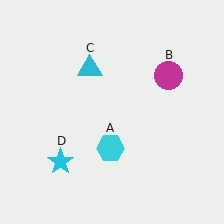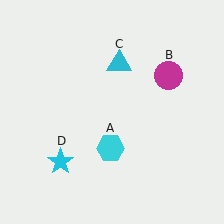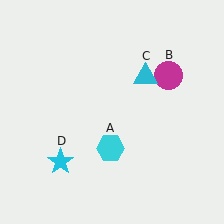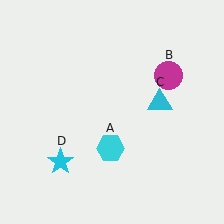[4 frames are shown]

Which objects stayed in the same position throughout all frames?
Cyan hexagon (object A) and magenta circle (object B) and cyan star (object D) remained stationary.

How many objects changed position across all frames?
1 object changed position: cyan triangle (object C).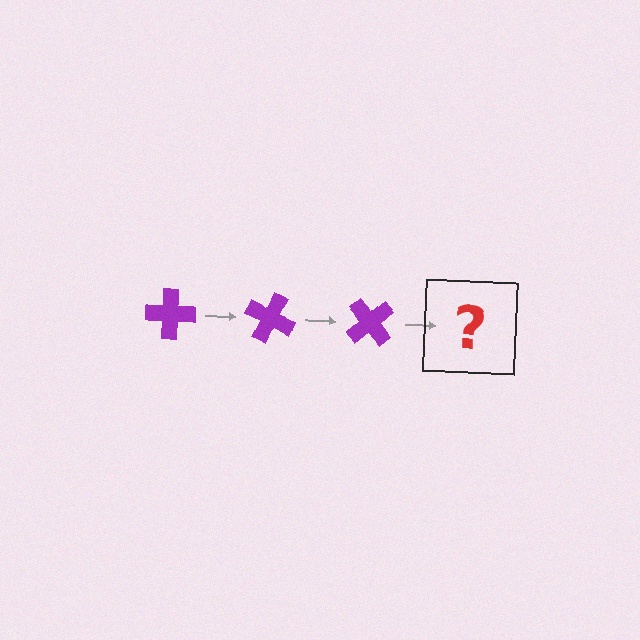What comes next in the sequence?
The next element should be a purple cross rotated 75 degrees.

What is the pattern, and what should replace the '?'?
The pattern is that the cross rotates 25 degrees each step. The '?' should be a purple cross rotated 75 degrees.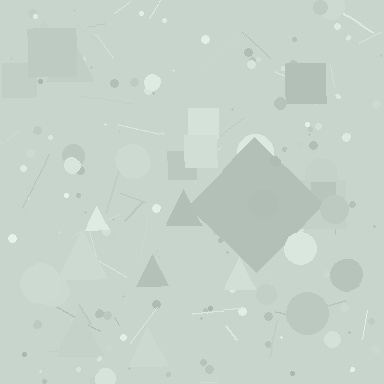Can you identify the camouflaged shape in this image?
The camouflaged shape is a diamond.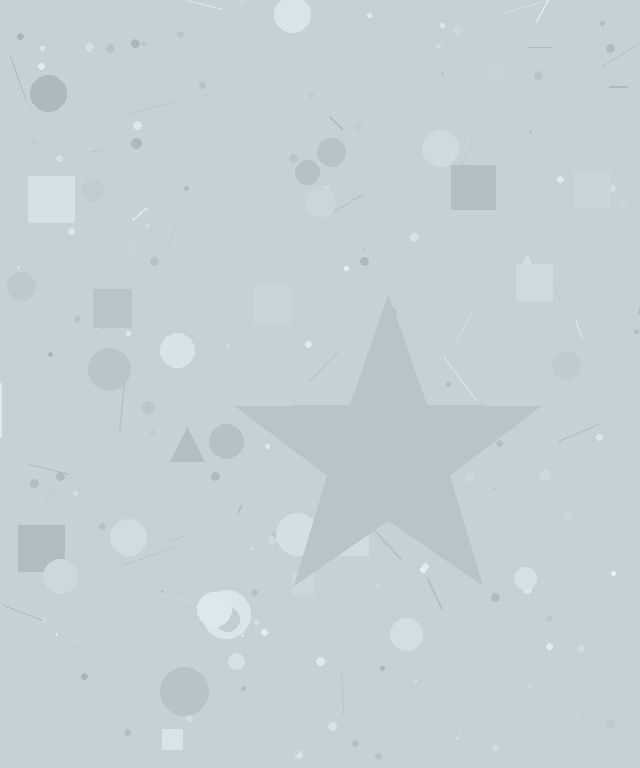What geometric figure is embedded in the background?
A star is embedded in the background.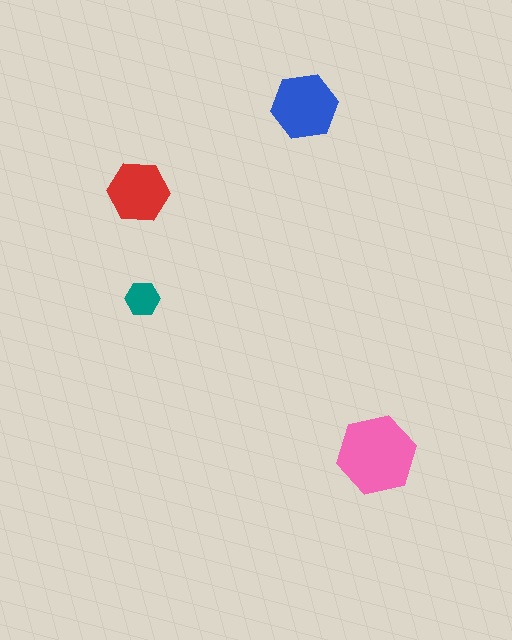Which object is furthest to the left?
The red hexagon is leftmost.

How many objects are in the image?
There are 4 objects in the image.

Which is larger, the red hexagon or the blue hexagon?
The blue one.